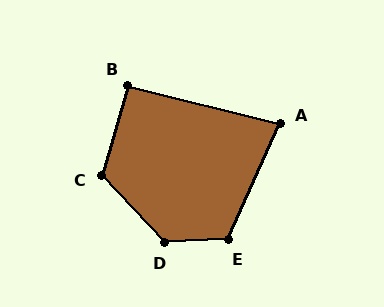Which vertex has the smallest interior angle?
A, at approximately 80 degrees.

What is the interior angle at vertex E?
Approximately 117 degrees (obtuse).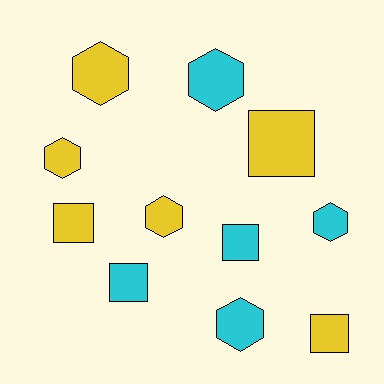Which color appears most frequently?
Yellow, with 6 objects.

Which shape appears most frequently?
Hexagon, with 6 objects.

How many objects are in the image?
There are 11 objects.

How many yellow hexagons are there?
There are 3 yellow hexagons.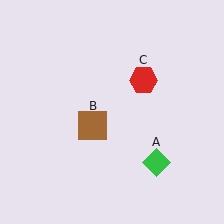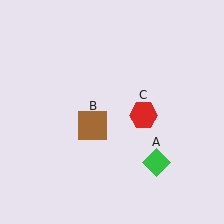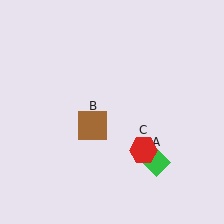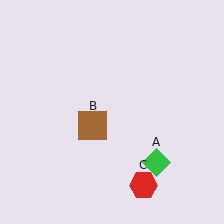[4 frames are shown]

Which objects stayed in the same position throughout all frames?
Green diamond (object A) and brown square (object B) remained stationary.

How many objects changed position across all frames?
1 object changed position: red hexagon (object C).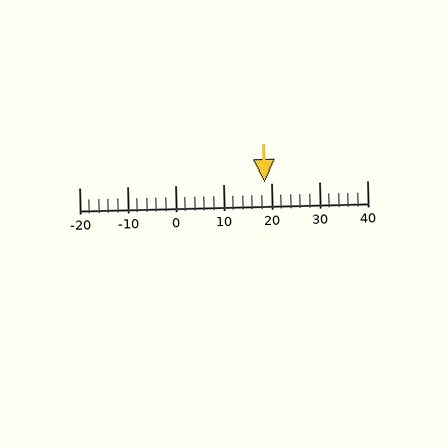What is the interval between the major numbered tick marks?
The major tick marks are spaced 10 units apart.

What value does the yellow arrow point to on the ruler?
The yellow arrow points to approximately 19.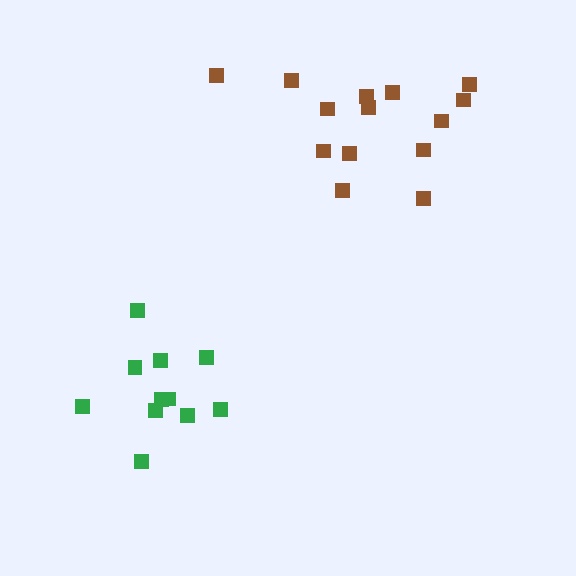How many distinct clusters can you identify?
There are 2 distinct clusters.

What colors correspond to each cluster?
The clusters are colored: brown, green.